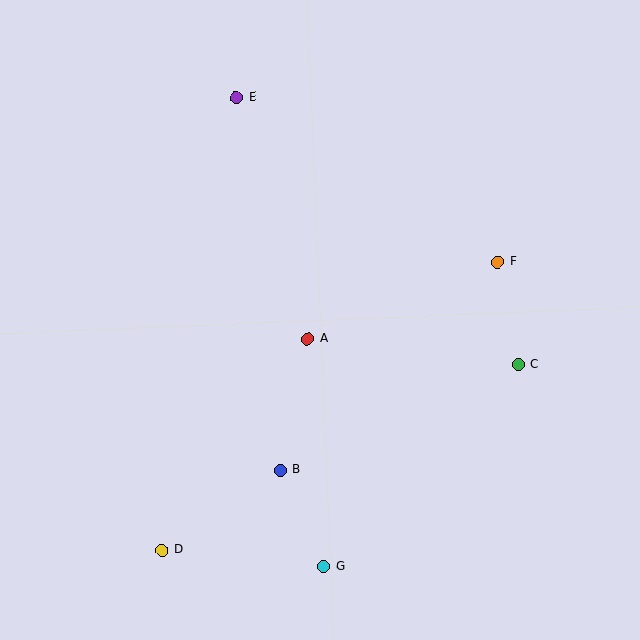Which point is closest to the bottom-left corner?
Point D is closest to the bottom-left corner.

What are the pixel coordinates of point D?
Point D is at (162, 550).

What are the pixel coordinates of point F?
Point F is at (497, 262).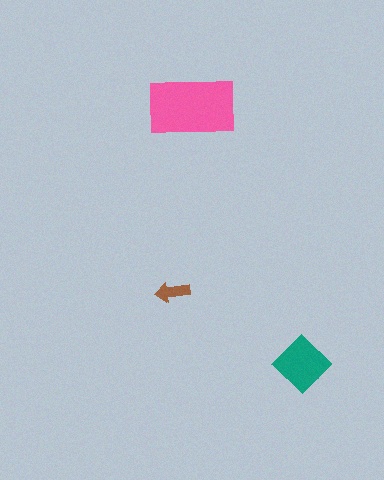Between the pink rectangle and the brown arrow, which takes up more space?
The pink rectangle.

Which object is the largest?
The pink rectangle.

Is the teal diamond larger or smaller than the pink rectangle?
Smaller.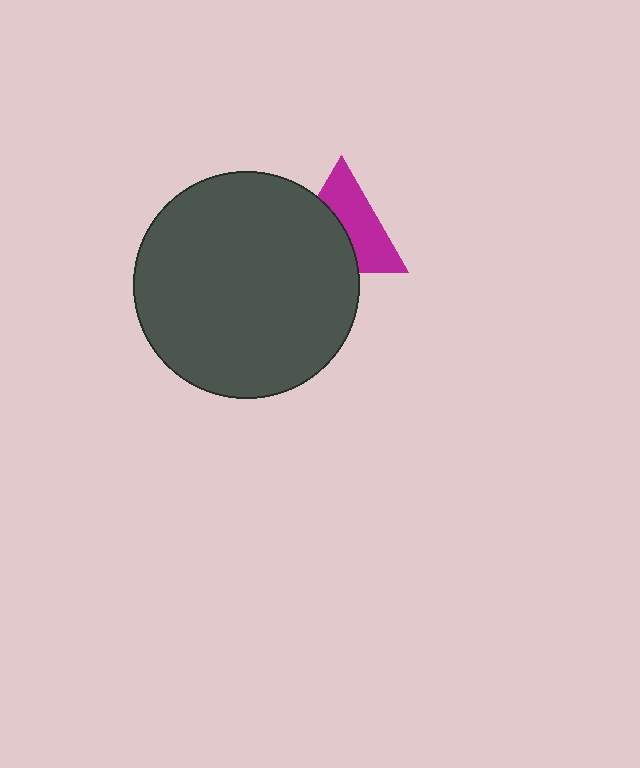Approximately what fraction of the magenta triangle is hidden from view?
Roughly 48% of the magenta triangle is hidden behind the dark gray circle.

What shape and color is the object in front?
The object in front is a dark gray circle.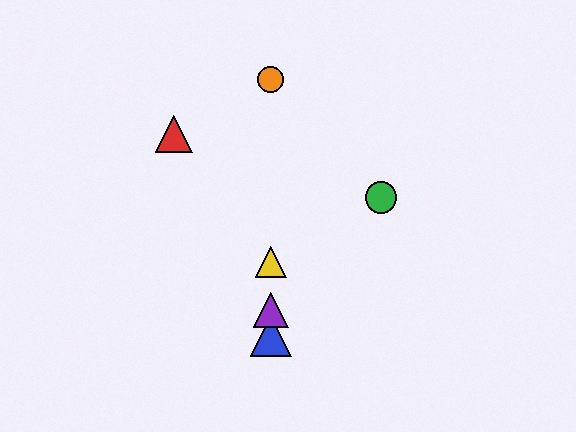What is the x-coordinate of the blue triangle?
The blue triangle is at x≈271.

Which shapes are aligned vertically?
The blue triangle, the yellow triangle, the purple triangle, the orange circle are aligned vertically.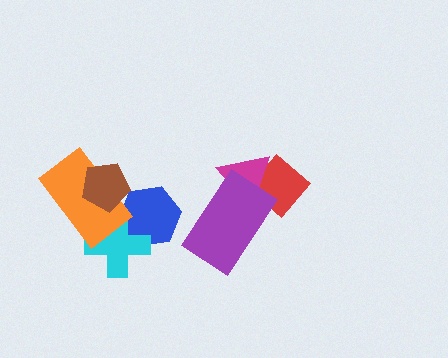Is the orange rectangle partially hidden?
Yes, it is partially covered by another shape.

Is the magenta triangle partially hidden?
Yes, it is partially covered by another shape.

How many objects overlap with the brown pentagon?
1 object overlaps with the brown pentagon.